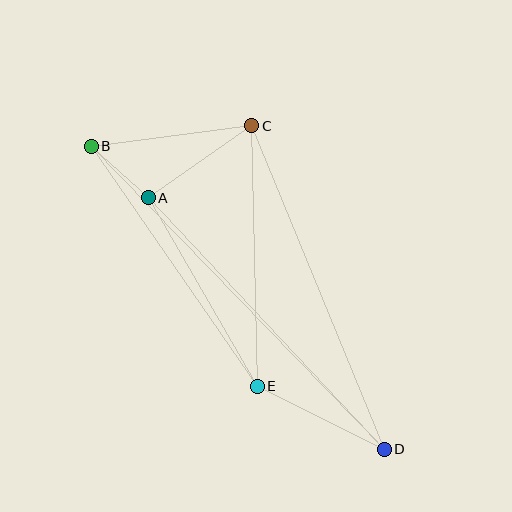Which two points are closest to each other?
Points A and B are closest to each other.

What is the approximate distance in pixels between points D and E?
The distance between D and E is approximately 141 pixels.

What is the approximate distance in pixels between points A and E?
The distance between A and E is approximately 218 pixels.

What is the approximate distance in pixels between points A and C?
The distance between A and C is approximately 126 pixels.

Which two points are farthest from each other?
Points B and D are farthest from each other.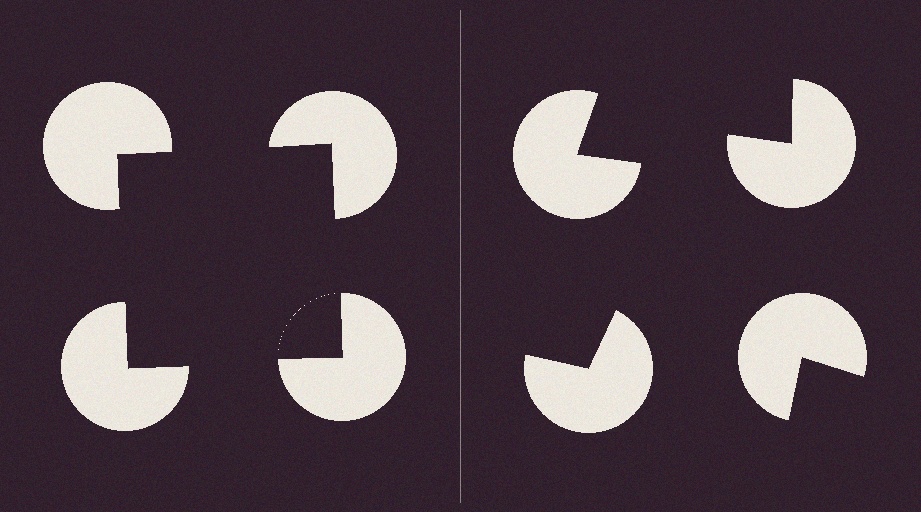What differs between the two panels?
The pac-man discs are positioned identically on both sides; only the wedge orientations differ. On the left they align to a square; on the right they are misaligned.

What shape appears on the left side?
An illusory square.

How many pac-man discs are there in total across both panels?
8 — 4 on each side.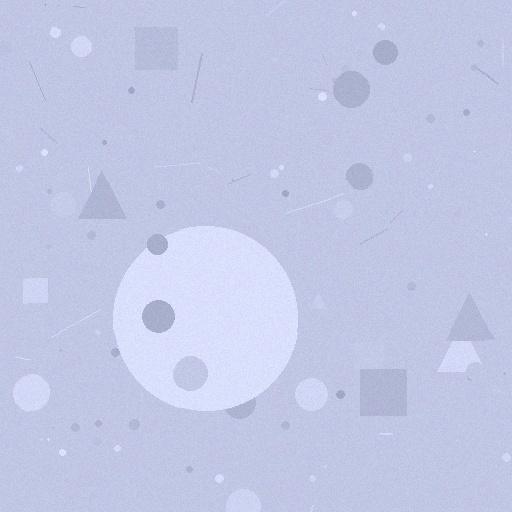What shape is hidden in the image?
A circle is hidden in the image.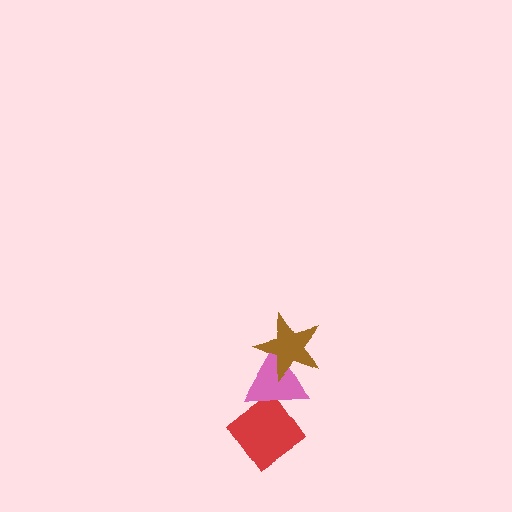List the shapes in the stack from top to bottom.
From top to bottom: the brown star, the pink triangle, the red diamond.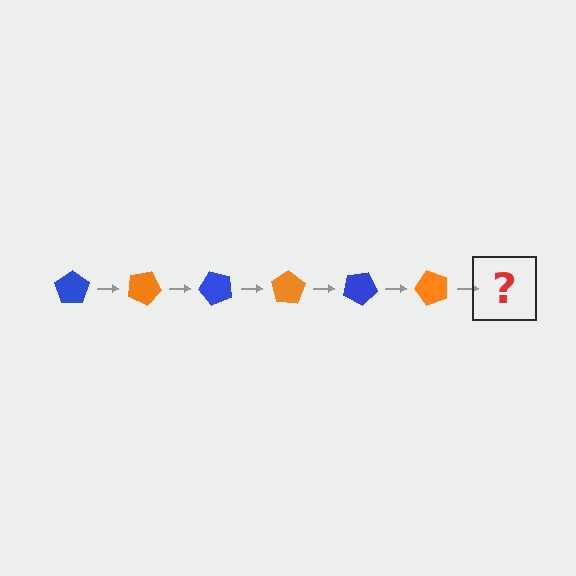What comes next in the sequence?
The next element should be a blue pentagon, rotated 150 degrees from the start.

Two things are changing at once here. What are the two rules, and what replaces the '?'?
The two rules are that it rotates 25 degrees each step and the color cycles through blue and orange. The '?' should be a blue pentagon, rotated 150 degrees from the start.